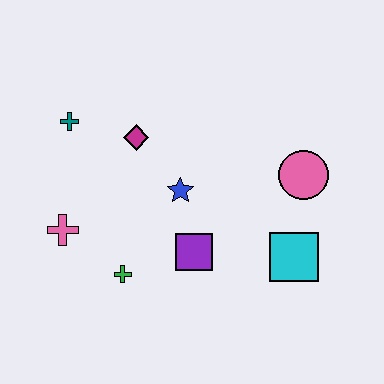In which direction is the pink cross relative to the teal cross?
The pink cross is below the teal cross.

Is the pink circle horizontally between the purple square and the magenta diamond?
No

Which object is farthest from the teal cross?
The cyan square is farthest from the teal cross.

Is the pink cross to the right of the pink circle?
No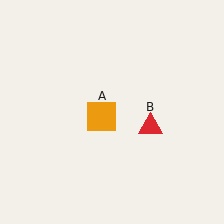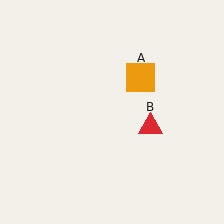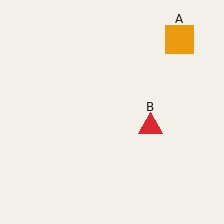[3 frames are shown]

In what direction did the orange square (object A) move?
The orange square (object A) moved up and to the right.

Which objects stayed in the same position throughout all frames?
Red triangle (object B) remained stationary.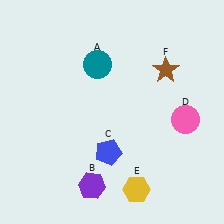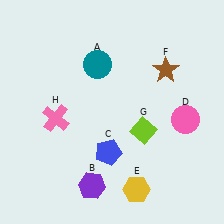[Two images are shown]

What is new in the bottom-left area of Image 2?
A pink cross (H) was added in the bottom-left area of Image 2.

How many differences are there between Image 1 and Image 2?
There are 2 differences between the two images.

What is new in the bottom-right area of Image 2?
A lime diamond (G) was added in the bottom-right area of Image 2.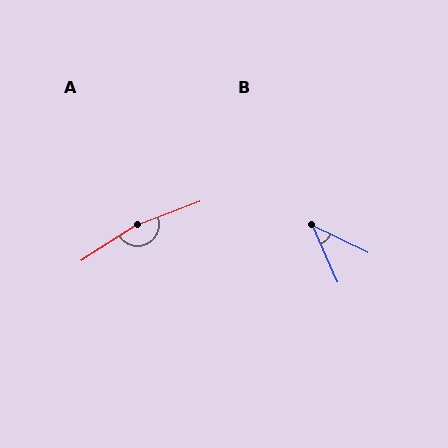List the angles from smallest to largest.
B (40°), A (167°).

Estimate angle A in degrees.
Approximately 167 degrees.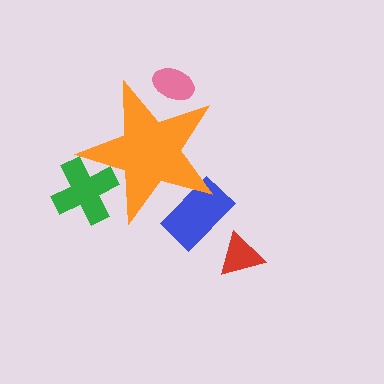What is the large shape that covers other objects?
An orange star.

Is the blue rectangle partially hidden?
Yes, the blue rectangle is partially hidden behind the orange star.